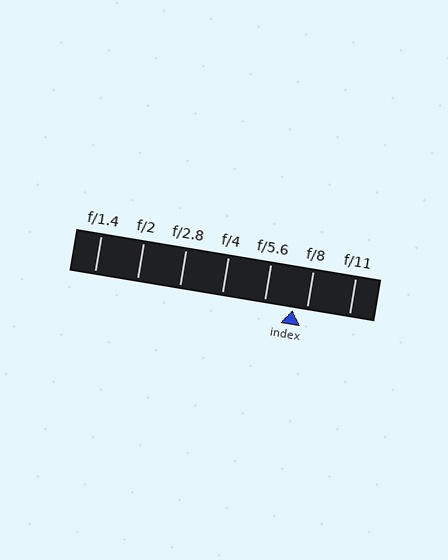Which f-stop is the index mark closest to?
The index mark is closest to f/8.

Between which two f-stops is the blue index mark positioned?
The index mark is between f/5.6 and f/8.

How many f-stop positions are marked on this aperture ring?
There are 7 f-stop positions marked.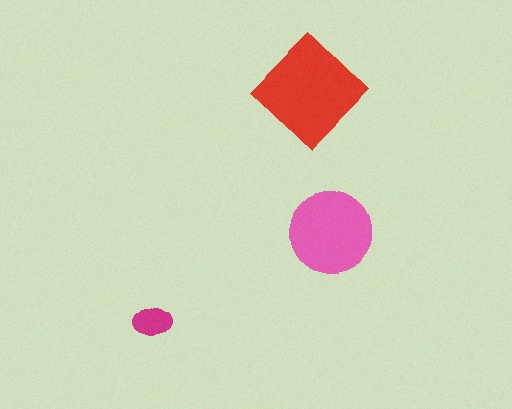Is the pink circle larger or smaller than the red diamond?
Smaller.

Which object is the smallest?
The magenta ellipse.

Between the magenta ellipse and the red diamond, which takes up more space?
The red diamond.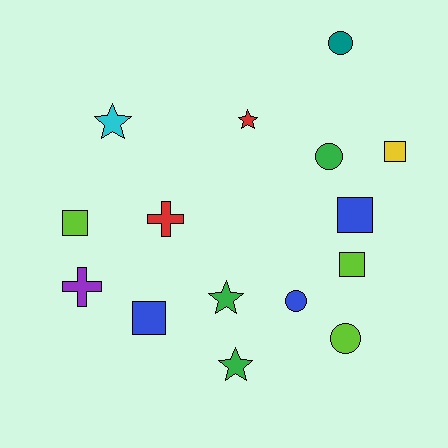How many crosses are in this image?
There are 2 crosses.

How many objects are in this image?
There are 15 objects.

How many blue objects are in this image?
There are 3 blue objects.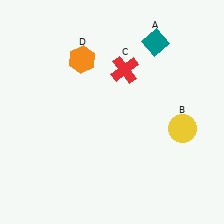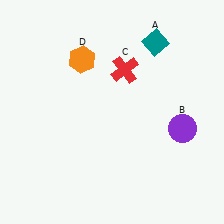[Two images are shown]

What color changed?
The circle (B) changed from yellow in Image 1 to purple in Image 2.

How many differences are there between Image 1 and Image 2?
There is 1 difference between the two images.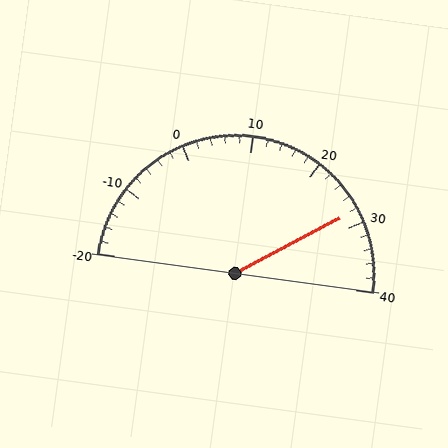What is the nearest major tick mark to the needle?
The nearest major tick mark is 30.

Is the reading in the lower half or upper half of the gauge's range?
The reading is in the upper half of the range (-20 to 40).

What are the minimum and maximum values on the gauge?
The gauge ranges from -20 to 40.